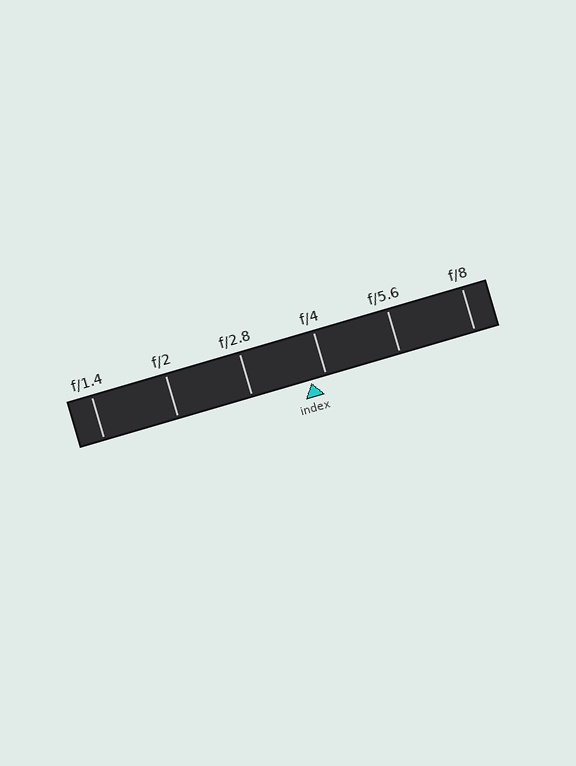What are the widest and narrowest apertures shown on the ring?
The widest aperture shown is f/1.4 and the narrowest is f/8.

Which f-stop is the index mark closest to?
The index mark is closest to f/4.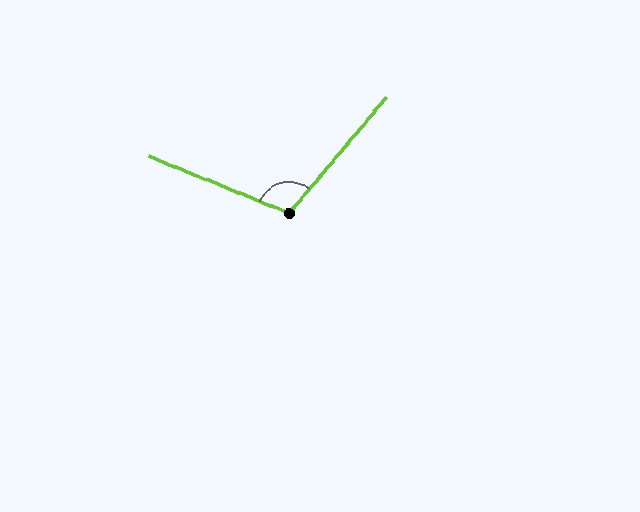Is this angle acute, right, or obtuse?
It is obtuse.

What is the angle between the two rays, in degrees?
Approximately 108 degrees.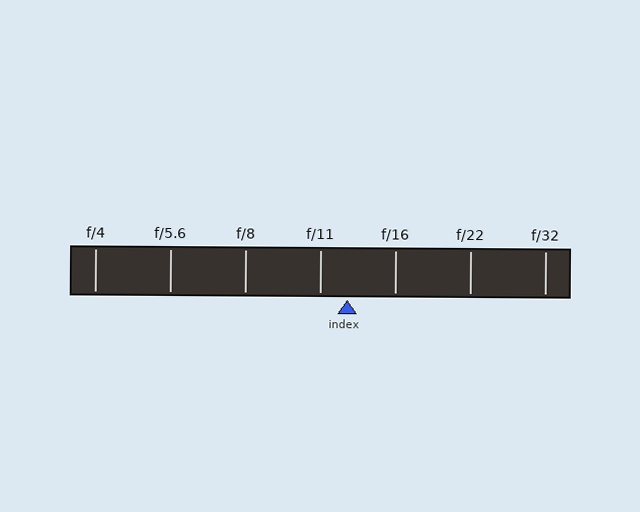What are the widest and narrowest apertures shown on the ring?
The widest aperture shown is f/4 and the narrowest is f/32.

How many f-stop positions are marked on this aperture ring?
There are 7 f-stop positions marked.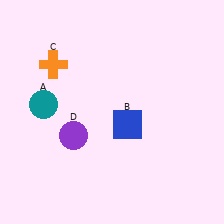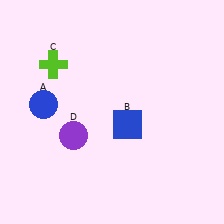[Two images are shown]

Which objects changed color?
A changed from teal to blue. C changed from orange to lime.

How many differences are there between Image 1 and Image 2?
There are 2 differences between the two images.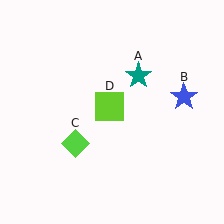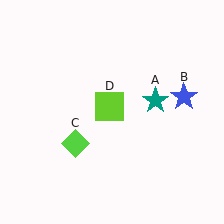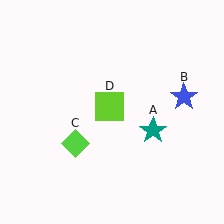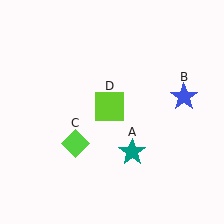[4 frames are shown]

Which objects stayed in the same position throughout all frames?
Blue star (object B) and lime diamond (object C) and lime square (object D) remained stationary.